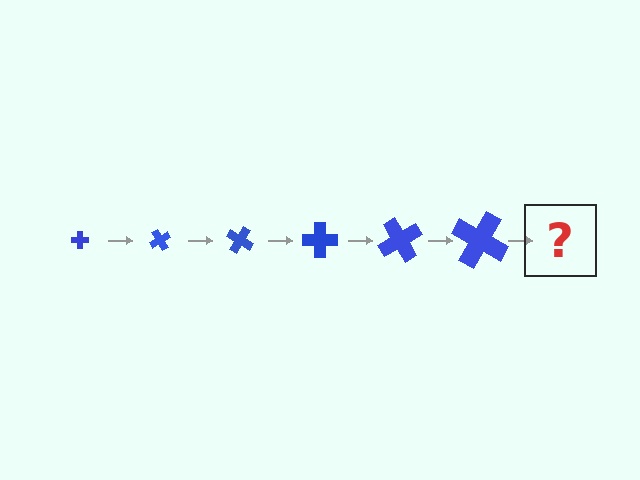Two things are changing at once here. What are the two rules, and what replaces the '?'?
The two rules are that the cross grows larger each step and it rotates 60 degrees each step. The '?' should be a cross, larger than the previous one and rotated 360 degrees from the start.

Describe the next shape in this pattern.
It should be a cross, larger than the previous one and rotated 360 degrees from the start.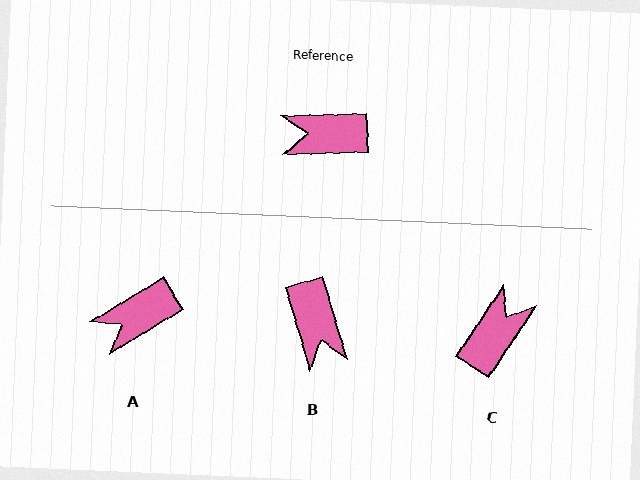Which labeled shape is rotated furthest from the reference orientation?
C, about 125 degrees away.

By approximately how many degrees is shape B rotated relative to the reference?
Approximately 105 degrees counter-clockwise.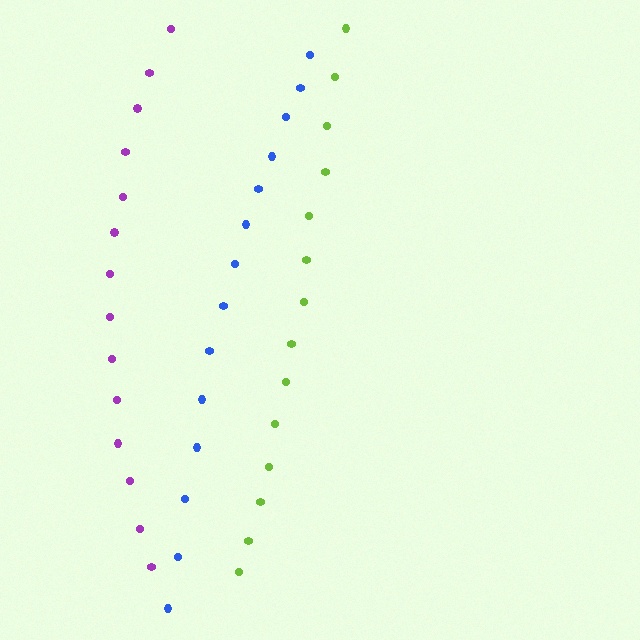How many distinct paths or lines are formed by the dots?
There are 3 distinct paths.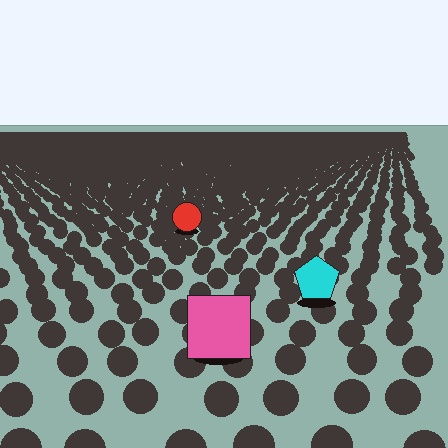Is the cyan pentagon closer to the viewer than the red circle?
Yes. The cyan pentagon is closer — you can tell from the texture gradient: the ground texture is coarser near it.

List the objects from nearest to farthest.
From nearest to farthest: the pink square, the cyan pentagon, the red circle.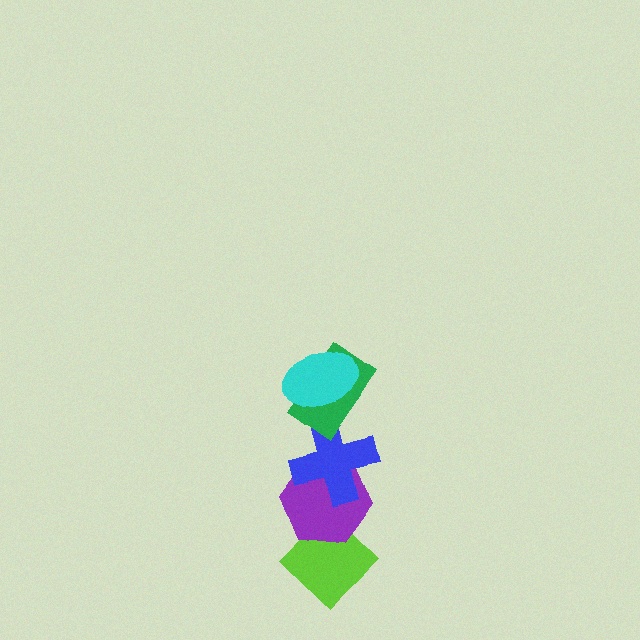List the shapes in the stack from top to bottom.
From top to bottom: the cyan ellipse, the green rectangle, the blue cross, the purple hexagon, the lime diamond.